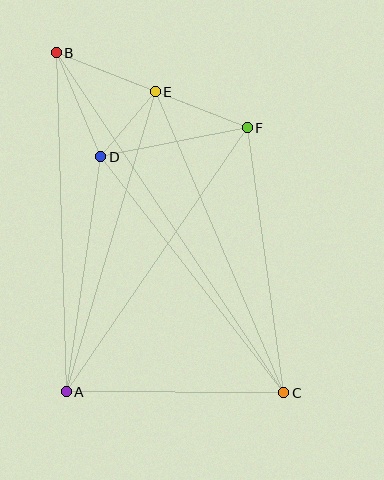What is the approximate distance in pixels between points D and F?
The distance between D and F is approximately 149 pixels.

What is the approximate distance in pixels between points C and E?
The distance between C and E is approximately 327 pixels.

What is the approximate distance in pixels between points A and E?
The distance between A and E is approximately 313 pixels.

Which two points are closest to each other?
Points D and E are closest to each other.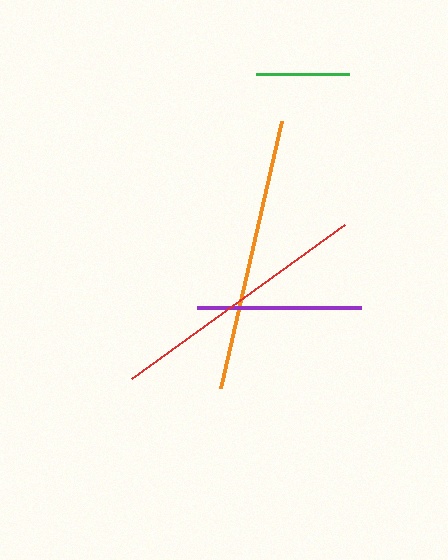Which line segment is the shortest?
The green line is the shortest at approximately 92 pixels.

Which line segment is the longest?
The orange line is the longest at approximately 274 pixels.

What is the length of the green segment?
The green segment is approximately 92 pixels long.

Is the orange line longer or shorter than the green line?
The orange line is longer than the green line.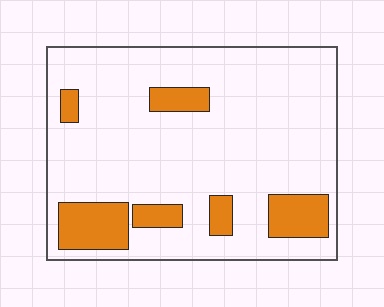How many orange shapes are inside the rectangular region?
6.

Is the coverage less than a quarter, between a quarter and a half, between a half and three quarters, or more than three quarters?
Less than a quarter.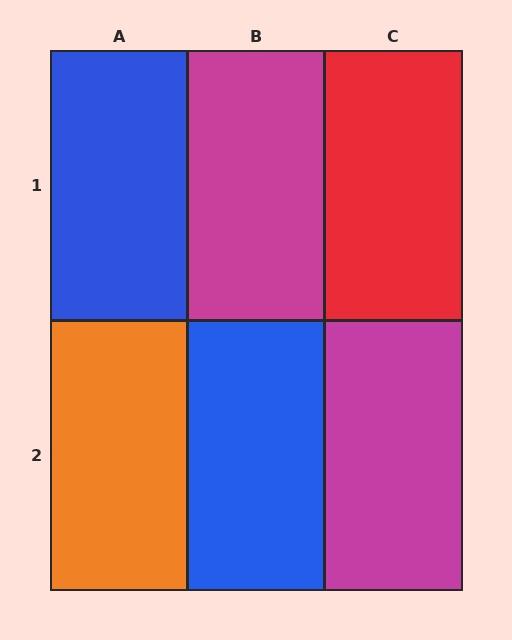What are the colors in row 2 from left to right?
Orange, blue, magenta.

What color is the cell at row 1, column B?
Magenta.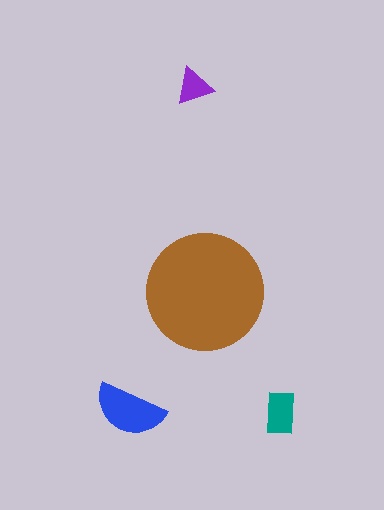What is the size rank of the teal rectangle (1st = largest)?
3rd.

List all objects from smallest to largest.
The purple triangle, the teal rectangle, the blue semicircle, the brown circle.